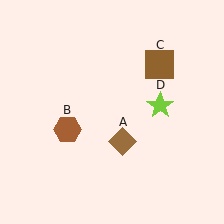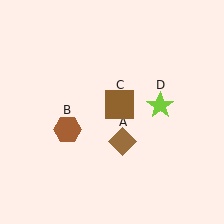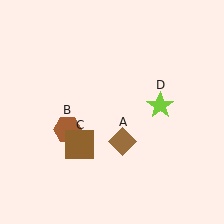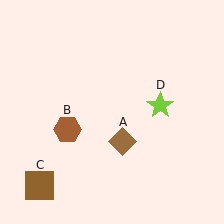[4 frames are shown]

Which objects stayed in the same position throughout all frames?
Brown diamond (object A) and brown hexagon (object B) and lime star (object D) remained stationary.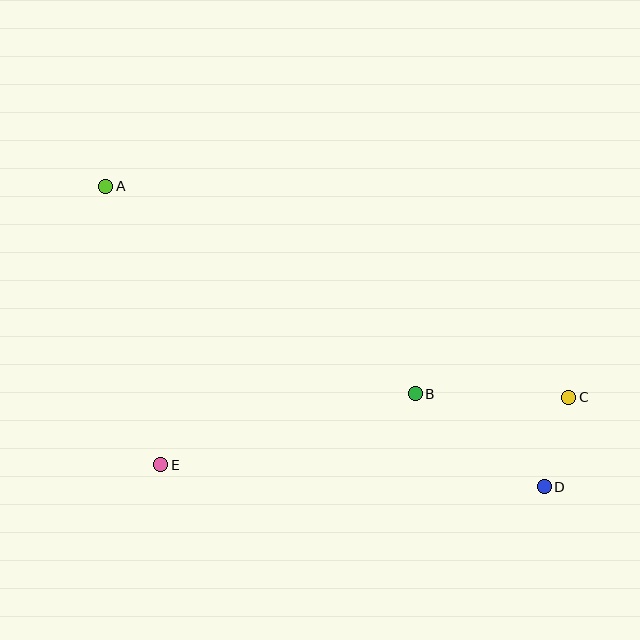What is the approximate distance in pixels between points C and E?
The distance between C and E is approximately 414 pixels.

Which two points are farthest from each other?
Points A and D are farthest from each other.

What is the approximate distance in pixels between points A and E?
The distance between A and E is approximately 284 pixels.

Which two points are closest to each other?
Points C and D are closest to each other.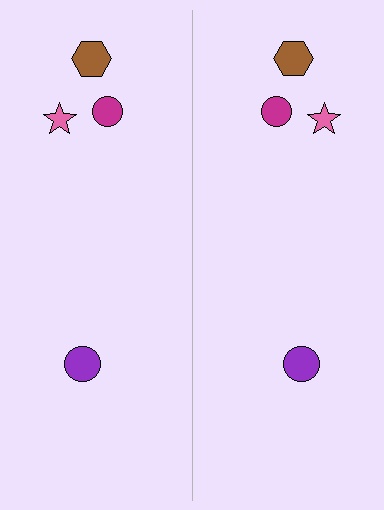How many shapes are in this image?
There are 8 shapes in this image.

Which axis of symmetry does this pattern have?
The pattern has a vertical axis of symmetry running through the center of the image.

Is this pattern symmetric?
Yes, this pattern has bilateral (reflection) symmetry.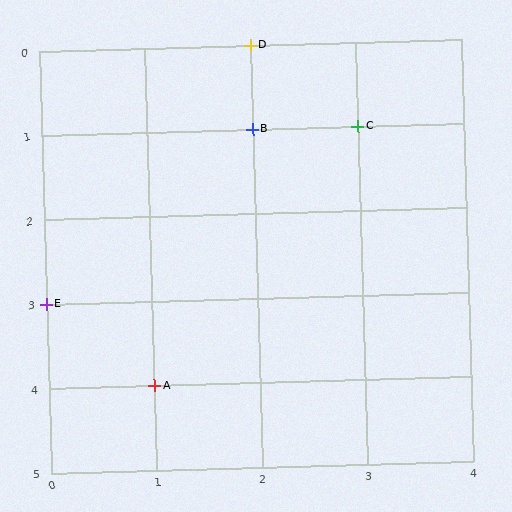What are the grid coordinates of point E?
Point E is at grid coordinates (0, 3).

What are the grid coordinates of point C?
Point C is at grid coordinates (3, 1).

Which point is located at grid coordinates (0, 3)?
Point E is at (0, 3).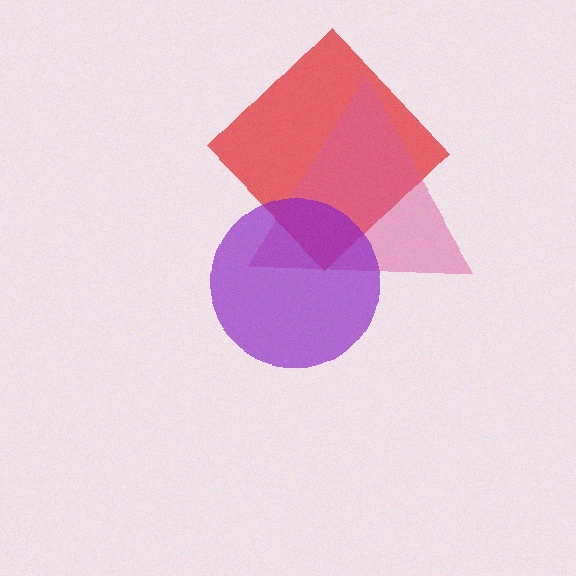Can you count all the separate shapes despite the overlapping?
Yes, there are 3 separate shapes.